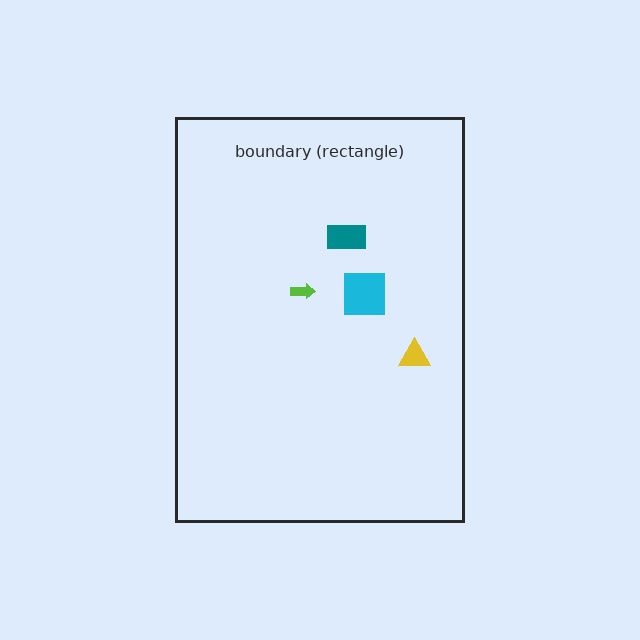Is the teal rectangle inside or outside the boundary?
Inside.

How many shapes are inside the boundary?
4 inside, 0 outside.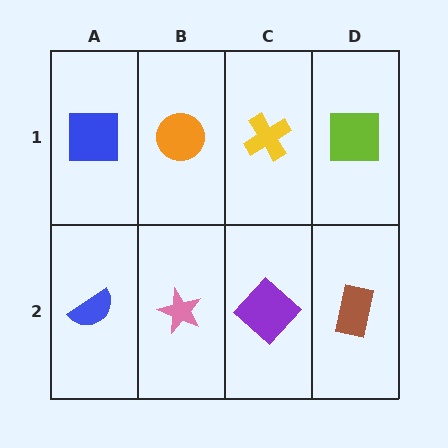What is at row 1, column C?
A yellow cross.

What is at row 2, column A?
A blue semicircle.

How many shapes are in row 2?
4 shapes.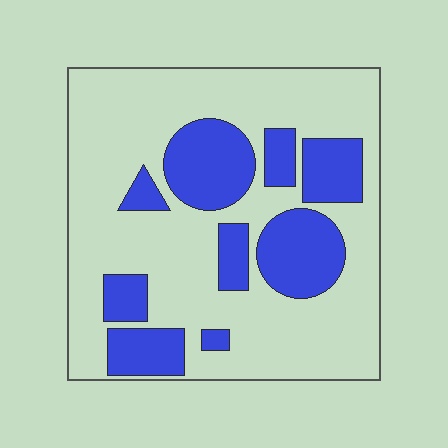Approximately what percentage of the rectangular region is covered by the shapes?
Approximately 30%.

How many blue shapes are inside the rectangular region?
9.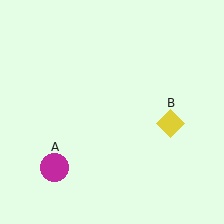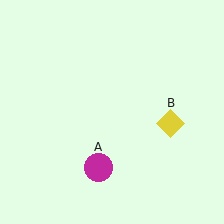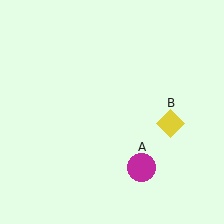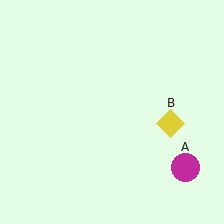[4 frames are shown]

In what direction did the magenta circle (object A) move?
The magenta circle (object A) moved right.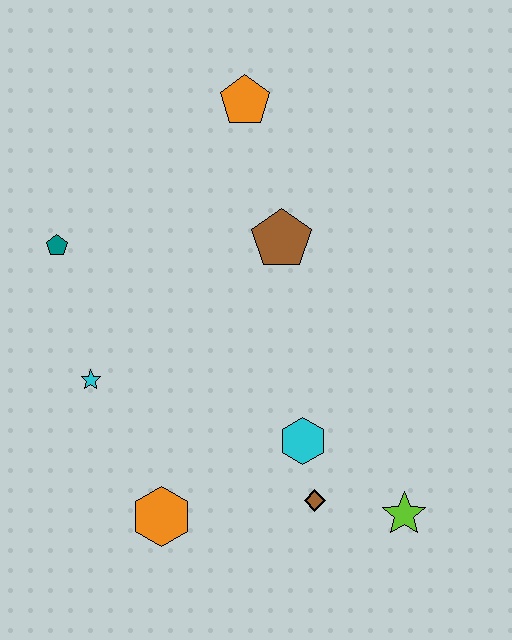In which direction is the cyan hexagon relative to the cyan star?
The cyan hexagon is to the right of the cyan star.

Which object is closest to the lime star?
The brown diamond is closest to the lime star.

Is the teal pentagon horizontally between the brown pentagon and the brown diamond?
No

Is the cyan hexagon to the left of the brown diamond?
Yes